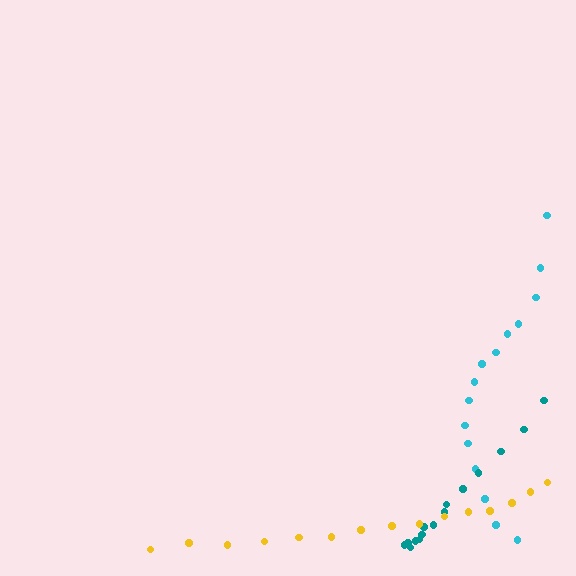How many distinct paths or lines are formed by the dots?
There are 3 distinct paths.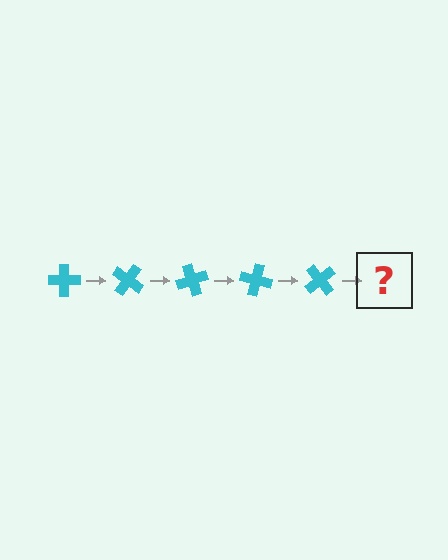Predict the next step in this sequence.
The next step is a cyan cross rotated 175 degrees.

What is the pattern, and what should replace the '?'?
The pattern is that the cross rotates 35 degrees each step. The '?' should be a cyan cross rotated 175 degrees.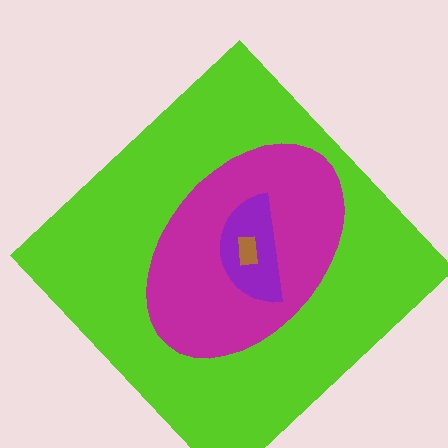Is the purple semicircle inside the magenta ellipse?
Yes.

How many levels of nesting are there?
4.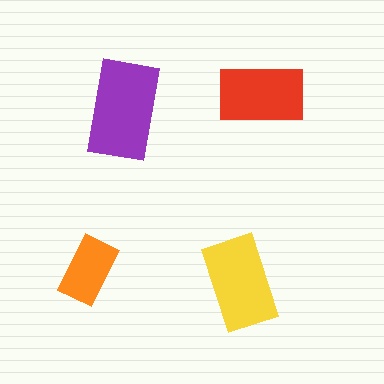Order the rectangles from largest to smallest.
the purple one, the yellow one, the red one, the orange one.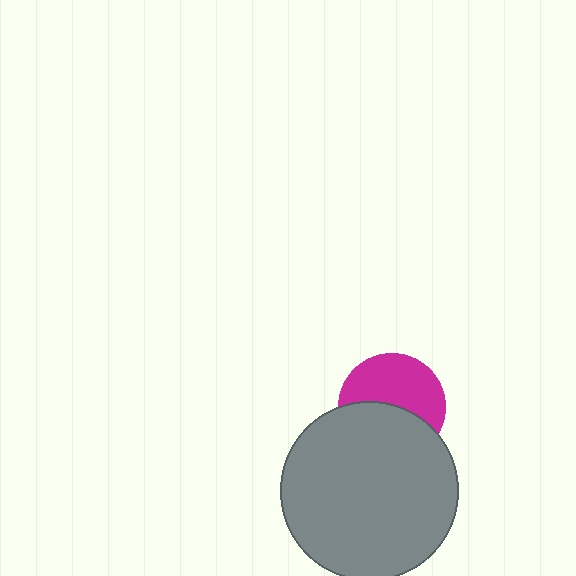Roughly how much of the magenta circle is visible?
About half of it is visible (roughly 53%).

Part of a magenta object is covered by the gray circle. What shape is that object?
It is a circle.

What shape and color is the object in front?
The object in front is a gray circle.